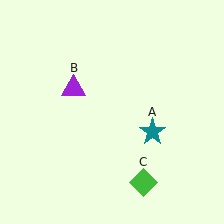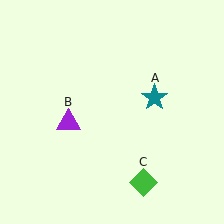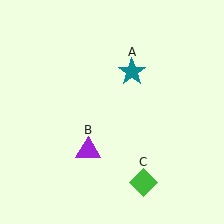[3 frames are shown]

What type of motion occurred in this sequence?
The teal star (object A), purple triangle (object B) rotated counterclockwise around the center of the scene.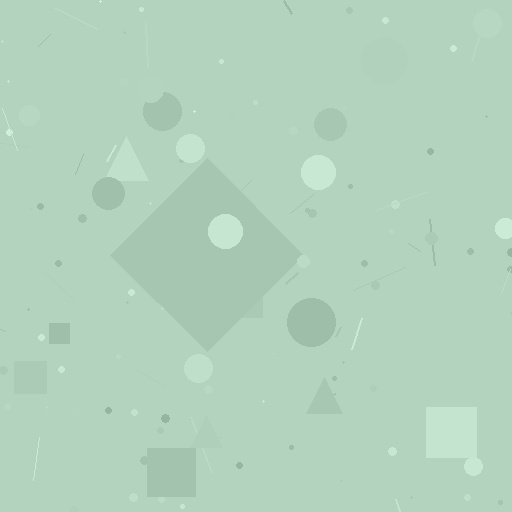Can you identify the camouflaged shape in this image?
The camouflaged shape is a diamond.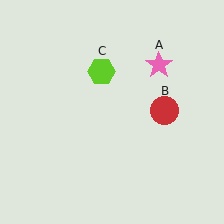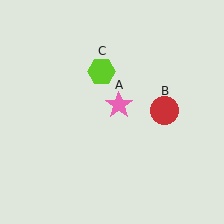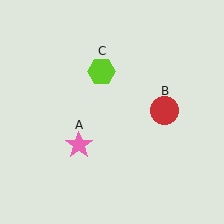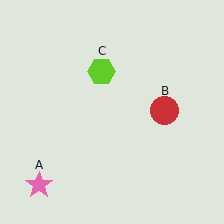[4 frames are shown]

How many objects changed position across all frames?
1 object changed position: pink star (object A).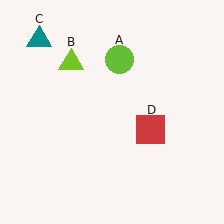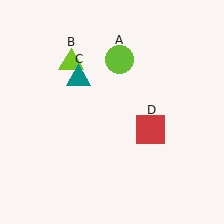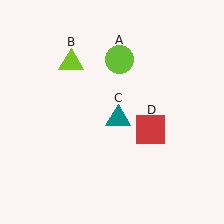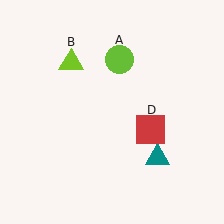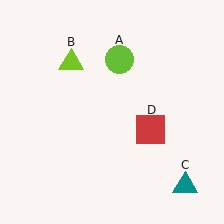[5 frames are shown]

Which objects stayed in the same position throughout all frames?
Lime circle (object A) and lime triangle (object B) and red square (object D) remained stationary.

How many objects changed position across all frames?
1 object changed position: teal triangle (object C).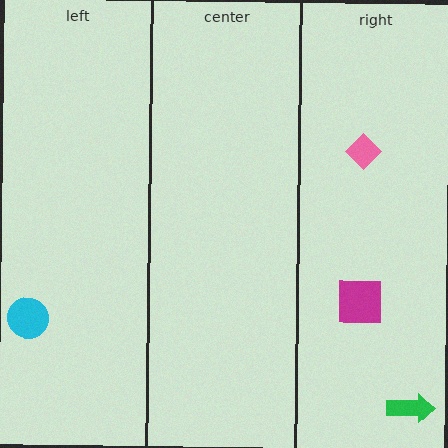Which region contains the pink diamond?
The right region.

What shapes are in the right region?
The magenta square, the green arrow, the pink diamond.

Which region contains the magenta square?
The right region.